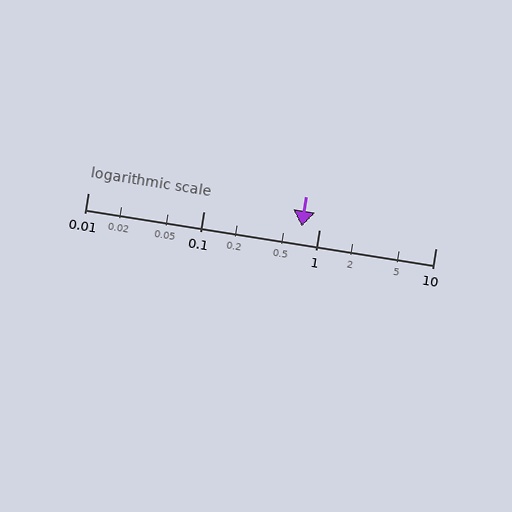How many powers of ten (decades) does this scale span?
The scale spans 3 decades, from 0.01 to 10.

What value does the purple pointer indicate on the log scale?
The pointer indicates approximately 0.7.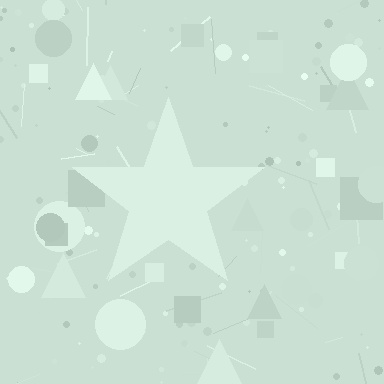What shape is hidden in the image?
A star is hidden in the image.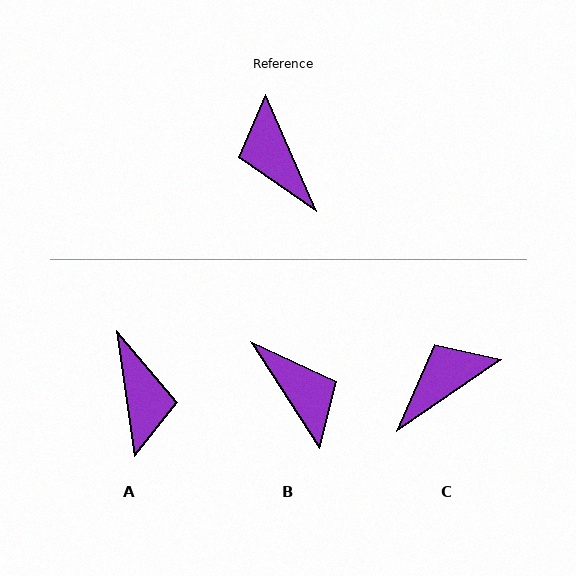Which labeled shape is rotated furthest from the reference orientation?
B, about 170 degrees away.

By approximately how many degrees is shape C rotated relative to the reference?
Approximately 79 degrees clockwise.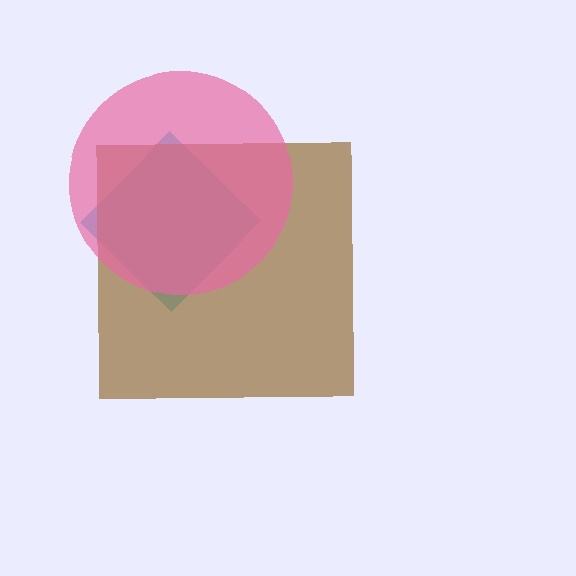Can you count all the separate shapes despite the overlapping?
Yes, there are 3 separate shapes.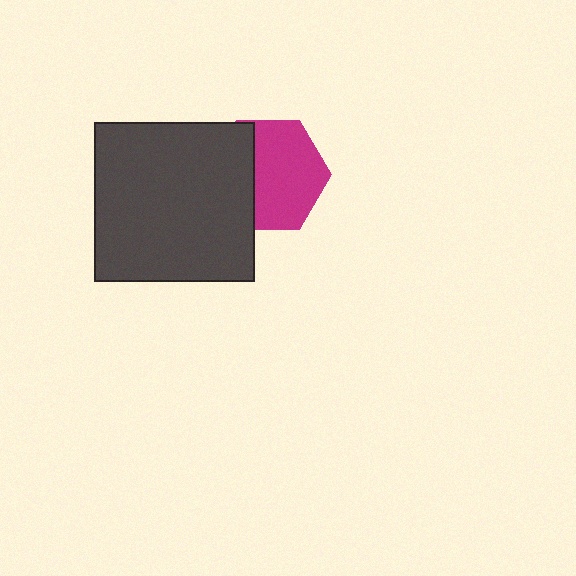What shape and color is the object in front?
The object in front is a dark gray square.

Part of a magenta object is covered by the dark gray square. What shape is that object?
It is a hexagon.